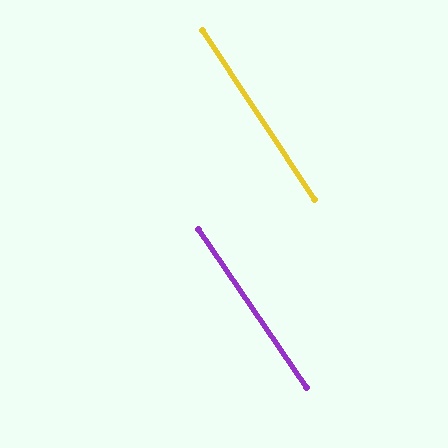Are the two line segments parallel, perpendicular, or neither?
Parallel — their directions differ by only 0.8°.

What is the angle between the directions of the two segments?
Approximately 1 degree.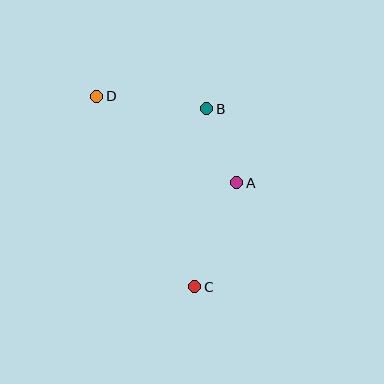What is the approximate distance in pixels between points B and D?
The distance between B and D is approximately 111 pixels.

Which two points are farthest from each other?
Points C and D are farthest from each other.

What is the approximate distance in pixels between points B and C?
The distance between B and C is approximately 178 pixels.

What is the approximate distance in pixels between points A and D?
The distance between A and D is approximately 164 pixels.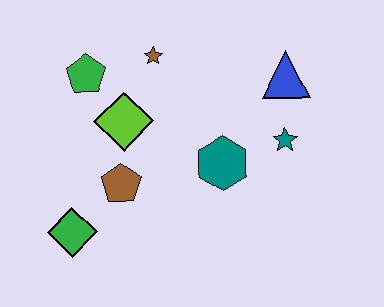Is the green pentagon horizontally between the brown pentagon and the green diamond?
Yes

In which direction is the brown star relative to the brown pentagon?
The brown star is above the brown pentagon.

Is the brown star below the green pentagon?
No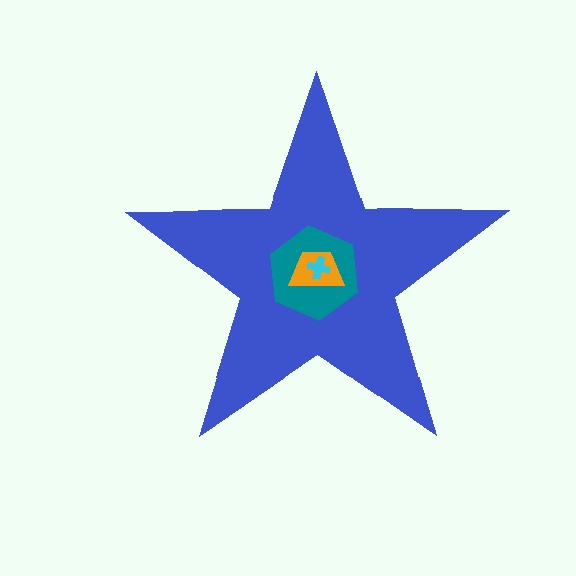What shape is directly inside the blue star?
The teal hexagon.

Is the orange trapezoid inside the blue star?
Yes.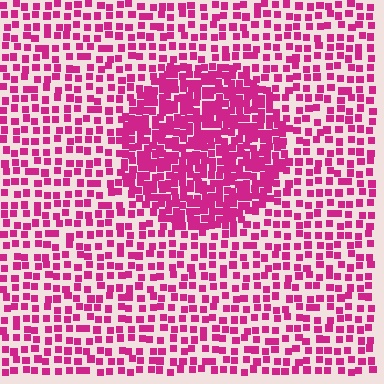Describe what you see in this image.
The image contains small magenta elements arranged at two different densities. A circle-shaped region is visible where the elements are more densely packed than the surrounding area.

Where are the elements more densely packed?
The elements are more densely packed inside the circle boundary.